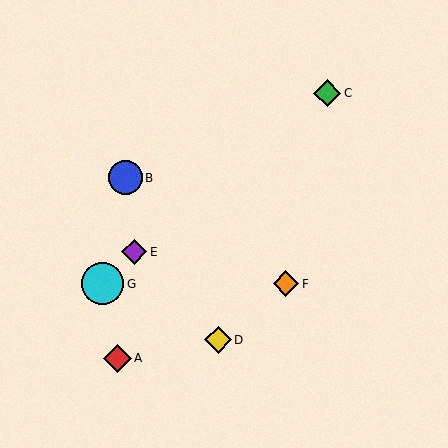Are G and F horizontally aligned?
Yes, both are at y≈284.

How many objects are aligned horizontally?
2 objects (F, G) are aligned horizontally.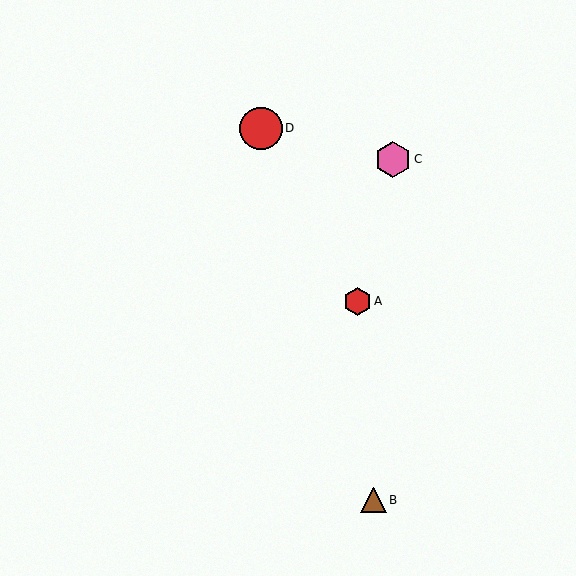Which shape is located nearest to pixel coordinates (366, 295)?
The red hexagon (labeled A) at (357, 301) is nearest to that location.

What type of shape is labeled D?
Shape D is a red circle.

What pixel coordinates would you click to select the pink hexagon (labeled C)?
Click at (393, 159) to select the pink hexagon C.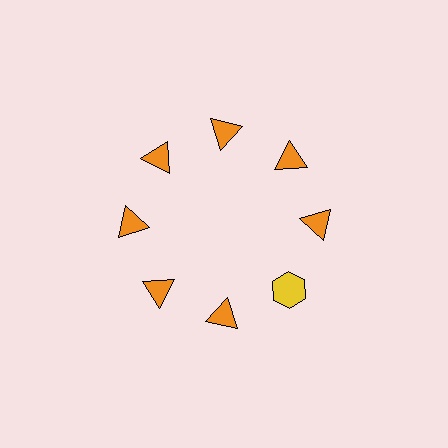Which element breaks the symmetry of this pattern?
The yellow hexagon at roughly the 4 o'clock position breaks the symmetry. All other shapes are orange triangles.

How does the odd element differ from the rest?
It differs in both color (yellow instead of orange) and shape (hexagon instead of triangle).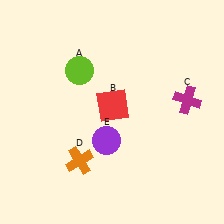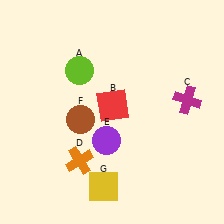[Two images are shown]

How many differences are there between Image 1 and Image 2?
There are 2 differences between the two images.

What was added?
A brown circle (F), a yellow square (G) were added in Image 2.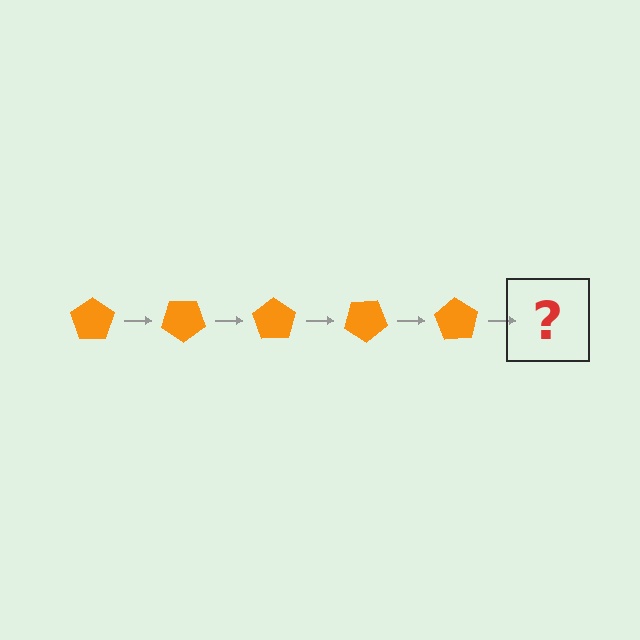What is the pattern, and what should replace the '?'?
The pattern is that the pentagon rotates 35 degrees each step. The '?' should be an orange pentagon rotated 175 degrees.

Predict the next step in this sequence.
The next step is an orange pentagon rotated 175 degrees.